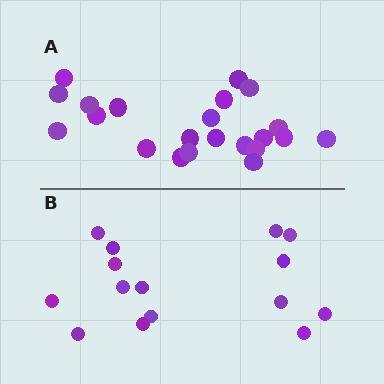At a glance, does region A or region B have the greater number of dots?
Region A (the top region) has more dots.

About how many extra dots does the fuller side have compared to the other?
Region A has roughly 8 or so more dots than region B.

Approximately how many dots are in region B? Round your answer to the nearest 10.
About 20 dots. (The exact count is 15, which rounds to 20.)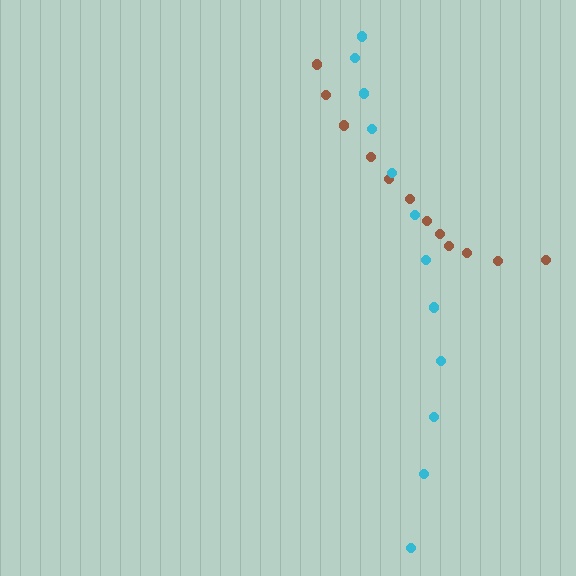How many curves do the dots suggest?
There are 2 distinct paths.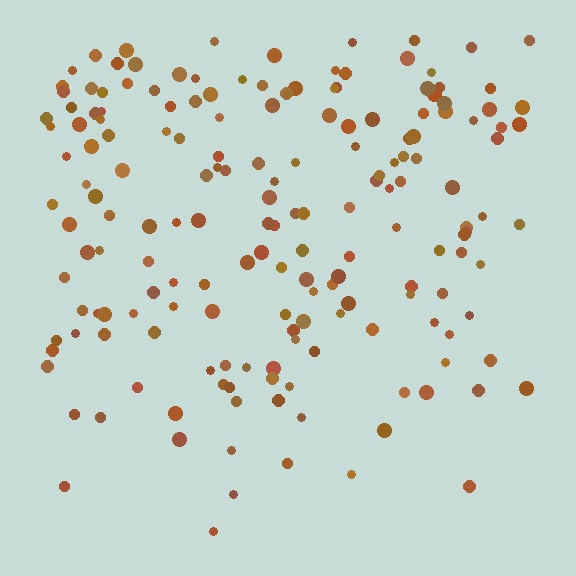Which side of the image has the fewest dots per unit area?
The bottom.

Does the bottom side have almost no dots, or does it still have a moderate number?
Still a moderate number, just noticeably fewer than the top.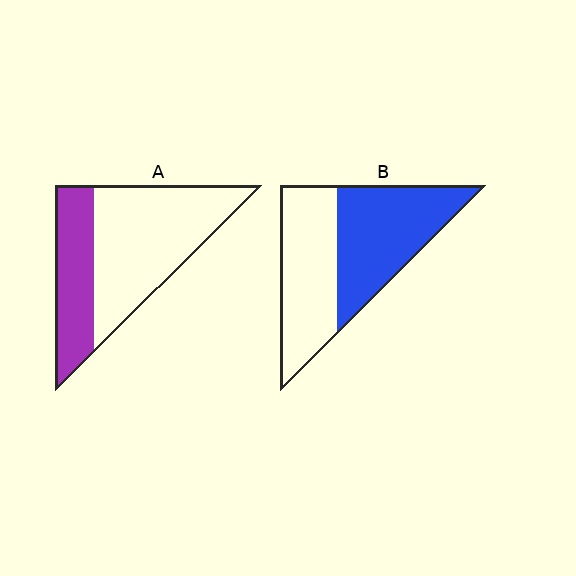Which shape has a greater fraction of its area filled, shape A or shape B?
Shape B.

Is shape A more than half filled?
No.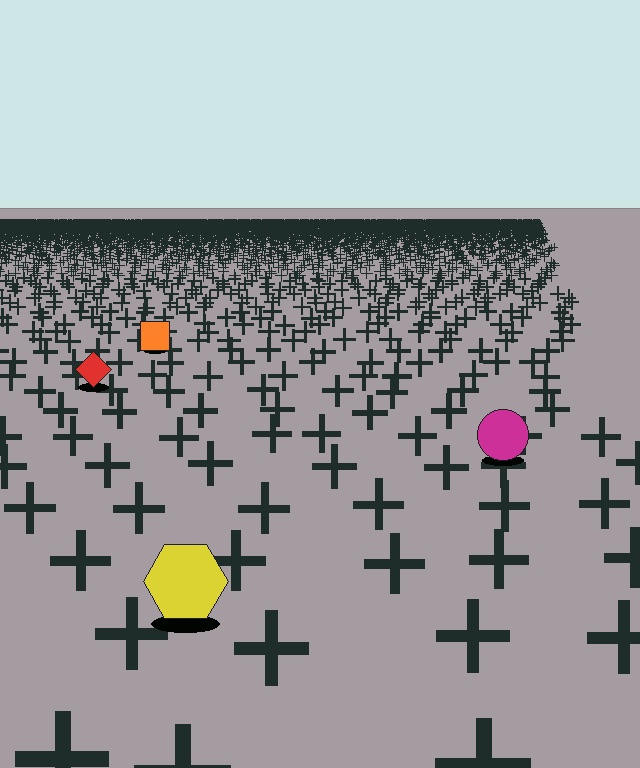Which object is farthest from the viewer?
The orange square is farthest from the viewer. It appears smaller and the ground texture around it is denser.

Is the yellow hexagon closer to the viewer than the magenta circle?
Yes. The yellow hexagon is closer — you can tell from the texture gradient: the ground texture is coarser near it.